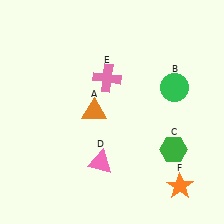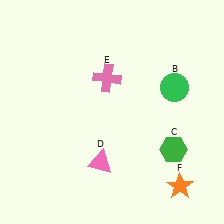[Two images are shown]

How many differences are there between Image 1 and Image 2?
There is 1 difference between the two images.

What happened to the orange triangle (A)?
The orange triangle (A) was removed in Image 2. It was in the top-left area of Image 1.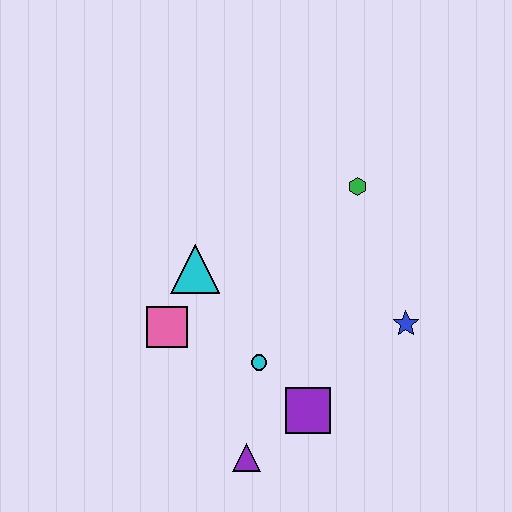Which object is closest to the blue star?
The purple square is closest to the blue star.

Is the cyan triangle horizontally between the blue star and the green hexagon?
No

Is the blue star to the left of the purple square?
No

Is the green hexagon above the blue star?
Yes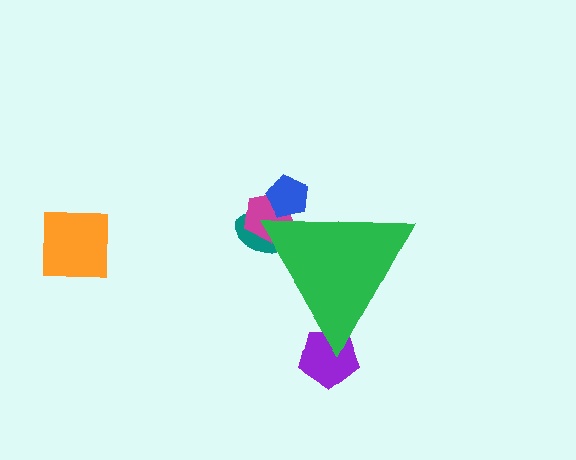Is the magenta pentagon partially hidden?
Yes, the magenta pentagon is partially hidden behind the green triangle.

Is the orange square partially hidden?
No, the orange square is fully visible.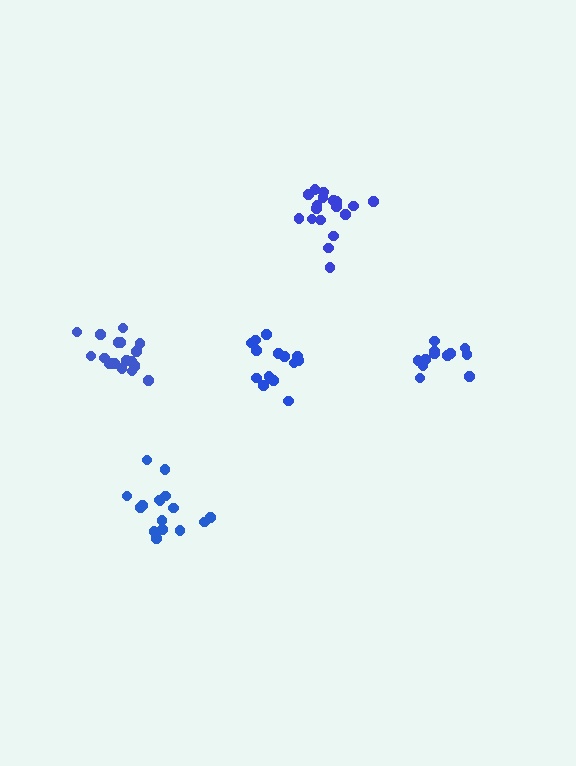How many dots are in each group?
Group 1: 16 dots, Group 2: 18 dots, Group 3: 18 dots, Group 4: 14 dots, Group 5: 12 dots (78 total).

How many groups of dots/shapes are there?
There are 5 groups.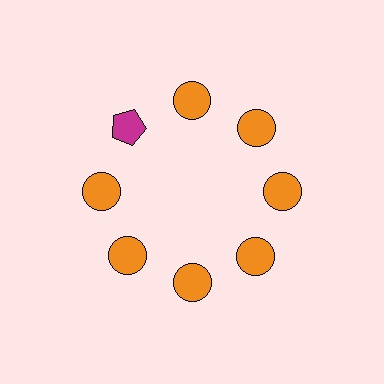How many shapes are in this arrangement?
There are 8 shapes arranged in a ring pattern.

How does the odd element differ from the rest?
It differs in both color (magenta instead of orange) and shape (pentagon instead of circle).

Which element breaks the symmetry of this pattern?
The magenta pentagon at roughly the 10 o'clock position breaks the symmetry. All other shapes are orange circles.